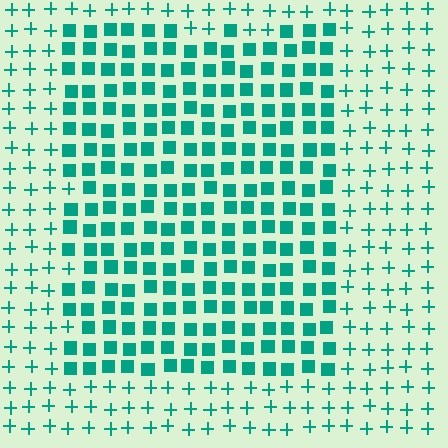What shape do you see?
I see a rectangle.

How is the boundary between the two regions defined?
The boundary is defined by a change in element shape: squares inside vs. plus signs outside. All elements share the same color and spacing.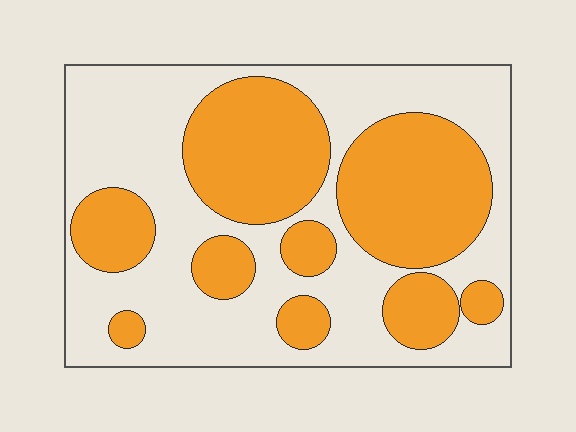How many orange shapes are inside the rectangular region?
9.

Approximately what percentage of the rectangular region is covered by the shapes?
Approximately 45%.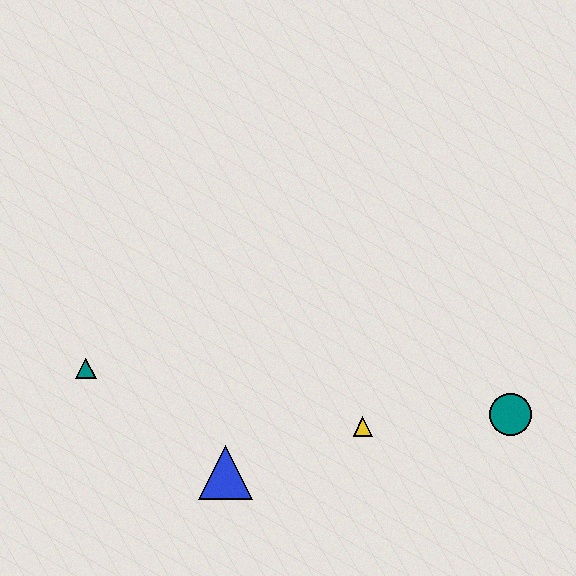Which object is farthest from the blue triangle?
The teal circle is farthest from the blue triangle.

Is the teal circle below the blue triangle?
No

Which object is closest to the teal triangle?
The blue triangle is closest to the teal triangle.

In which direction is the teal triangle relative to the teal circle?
The teal triangle is to the left of the teal circle.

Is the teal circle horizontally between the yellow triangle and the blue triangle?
No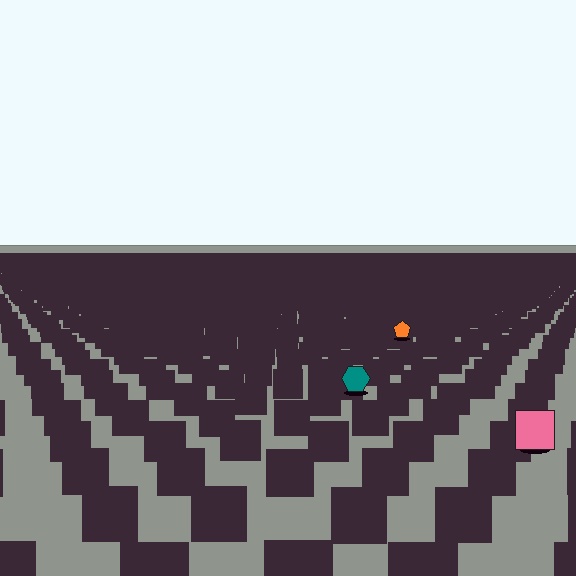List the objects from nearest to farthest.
From nearest to farthest: the pink square, the teal hexagon, the orange pentagon.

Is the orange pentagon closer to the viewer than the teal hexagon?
No. The teal hexagon is closer — you can tell from the texture gradient: the ground texture is coarser near it.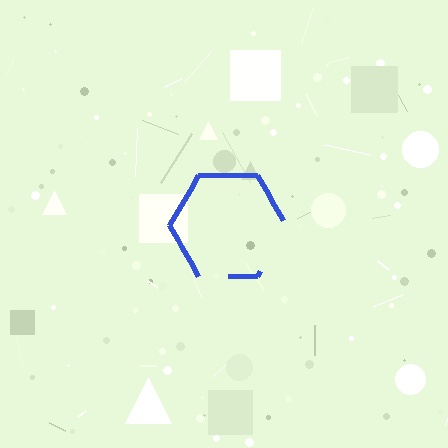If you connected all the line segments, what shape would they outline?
They would outline a hexagon.